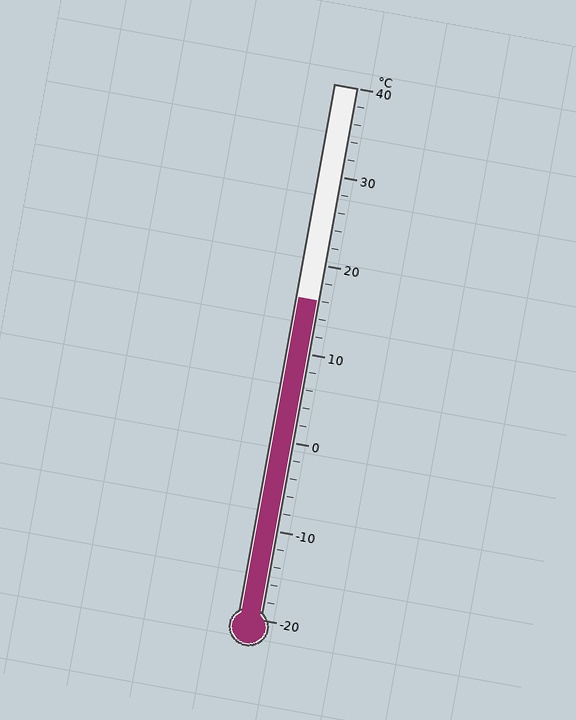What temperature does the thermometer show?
The thermometer shows approximately 16°C.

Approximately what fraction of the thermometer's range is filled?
The thermometer is filled to approximately 60% of its range.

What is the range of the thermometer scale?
The thermometer scale ranges from -20°C to 40°C.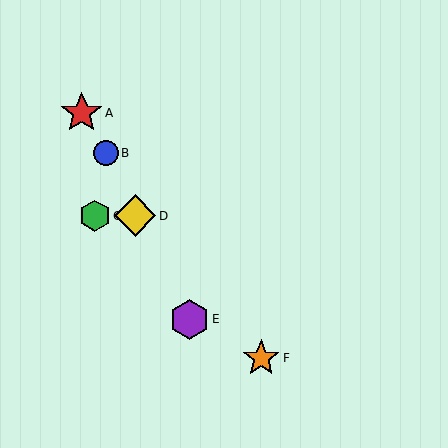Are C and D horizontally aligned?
Yes, both are at y≈216.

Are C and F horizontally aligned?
No, C is at y≈216 and F is at y≈358.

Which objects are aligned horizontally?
Objects C, D are aligned horizontally.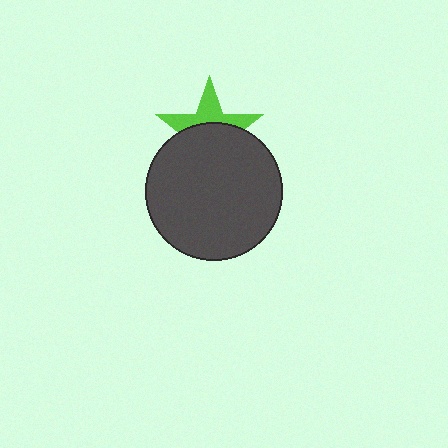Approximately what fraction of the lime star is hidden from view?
Roughly 58% of the lime star is hidden behind the dark gray circle.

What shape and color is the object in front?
The object in front is a dark gray circle.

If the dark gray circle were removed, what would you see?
You would see the complete lime star.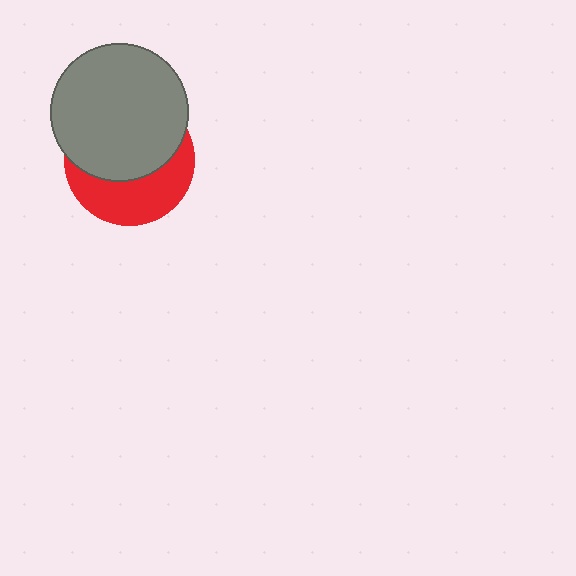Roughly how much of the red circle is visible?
A small part of it is visible (roughly 42%).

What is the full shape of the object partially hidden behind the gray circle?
The partially hidden object is a red circle.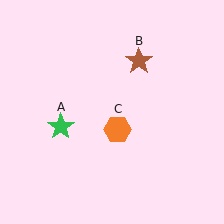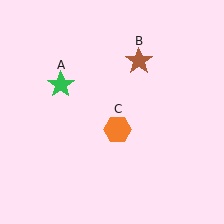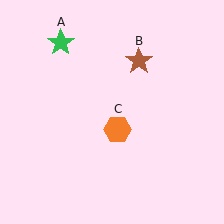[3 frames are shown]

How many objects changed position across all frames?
1 object changed position: green star (object A).